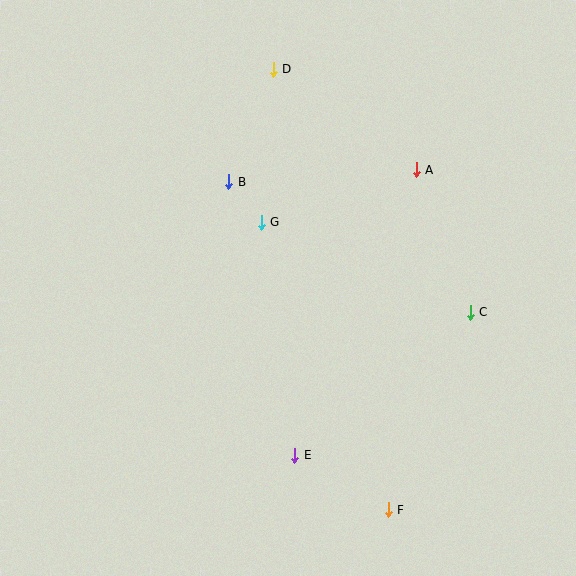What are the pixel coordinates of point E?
Point E is at (295, 456).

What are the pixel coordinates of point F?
Point F is at (388, 510).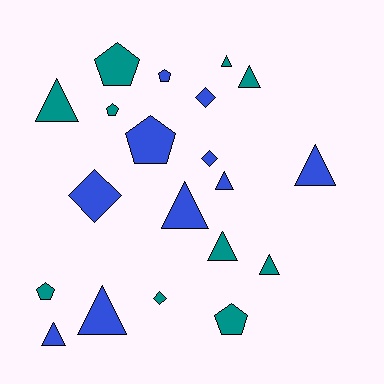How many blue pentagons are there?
There are 2 blue pentagons.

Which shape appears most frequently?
Triangle, with 10 objects.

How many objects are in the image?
There are 20 objects.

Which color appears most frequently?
Teal, with 10 objects.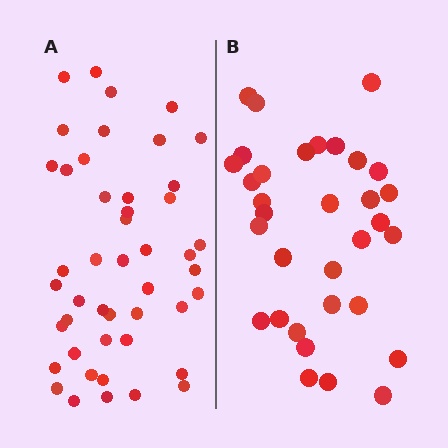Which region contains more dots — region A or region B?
Region A (the left region) has more dots.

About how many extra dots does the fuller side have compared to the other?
Region A has approximately 15 more dots than region B.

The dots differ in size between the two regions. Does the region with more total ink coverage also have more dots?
No. Region B has more total ink coverage because its dots are larger, but region A actually contains more individual dots. Total area can be misleading — the number of items is what matters here.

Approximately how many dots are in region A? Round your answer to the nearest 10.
About 50 dots. (The exact count is 46, which rounds to 50.)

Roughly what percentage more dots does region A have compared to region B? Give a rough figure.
About 40% more.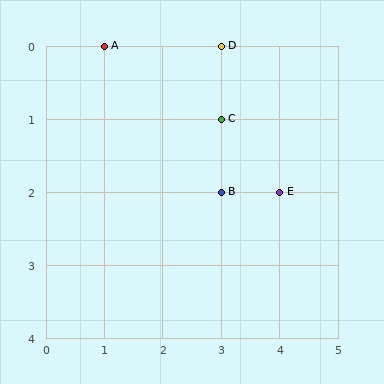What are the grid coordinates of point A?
Point A is at grid coordinates (1, 0).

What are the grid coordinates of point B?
Point B is at grid coordinates (3, 2).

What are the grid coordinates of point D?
Point D is at grid coordinates (3, 0).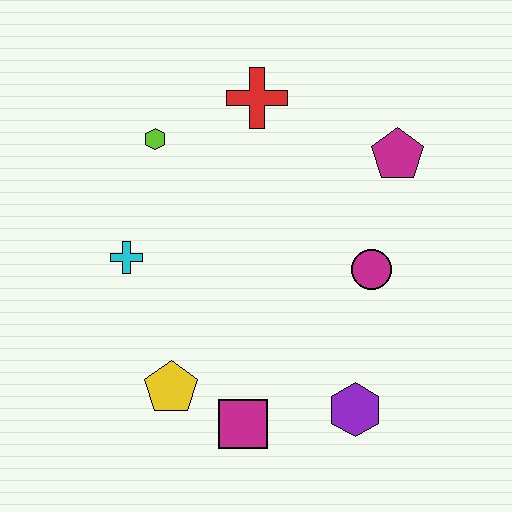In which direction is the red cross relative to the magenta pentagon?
The red cross is to the left of the magenta pentagon.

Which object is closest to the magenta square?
The yellow pentagon is closest to the magenta square.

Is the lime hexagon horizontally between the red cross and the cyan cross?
Yes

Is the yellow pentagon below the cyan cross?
Yes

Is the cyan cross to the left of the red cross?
Yes